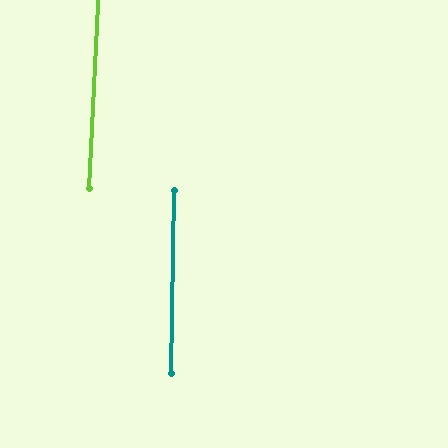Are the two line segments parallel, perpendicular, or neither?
Parallel — their directions differ by only 1.8°.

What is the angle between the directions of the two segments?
Approximately 2 degrees.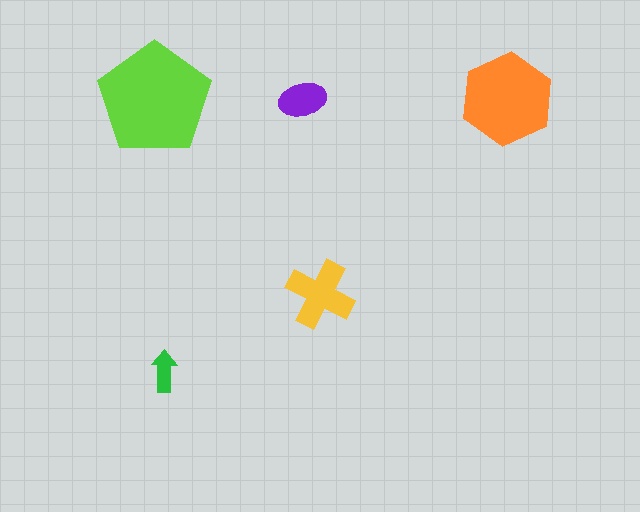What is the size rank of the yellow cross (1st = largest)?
3rd.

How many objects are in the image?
There are 5 objects in the image.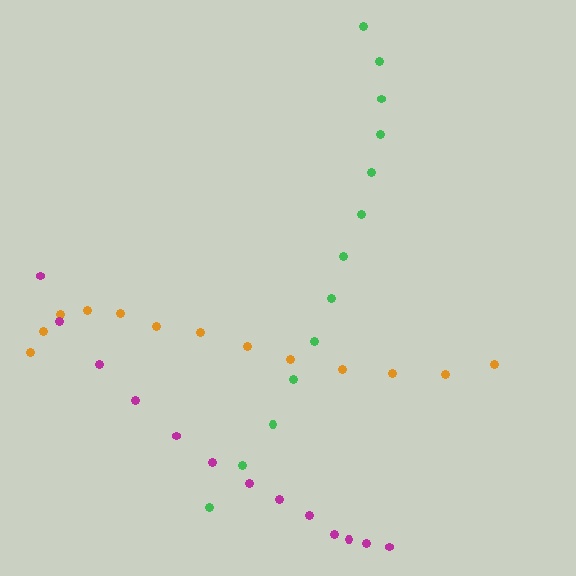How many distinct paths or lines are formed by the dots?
There are 3 distinct paths.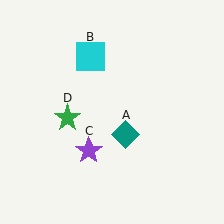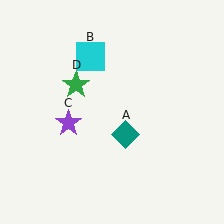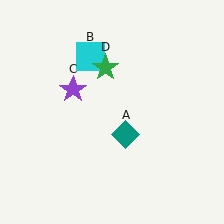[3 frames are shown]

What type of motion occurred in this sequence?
The purple star (object C), green star (object D) rotated clockwise around the center of the scene.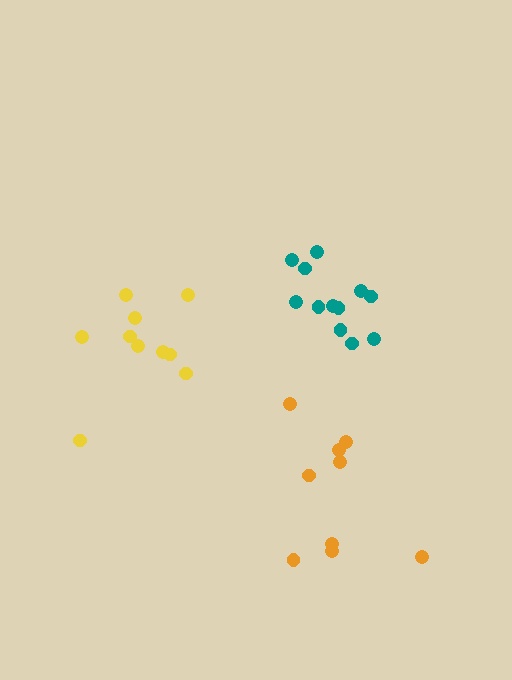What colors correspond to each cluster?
The clusters are colored: teal, yellow, orange.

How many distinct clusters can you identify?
There are 3 distinct clusters.